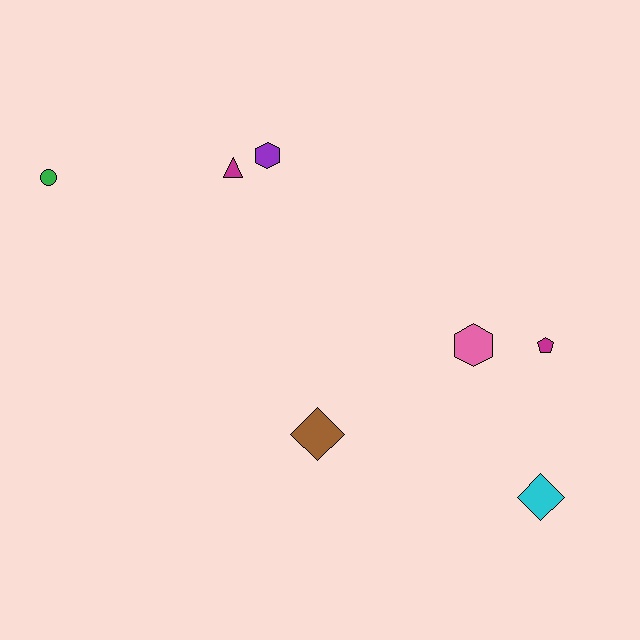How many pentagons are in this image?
There is 1 pentagon.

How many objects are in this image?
There are 7 objects.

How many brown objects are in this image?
There is 1 brown object.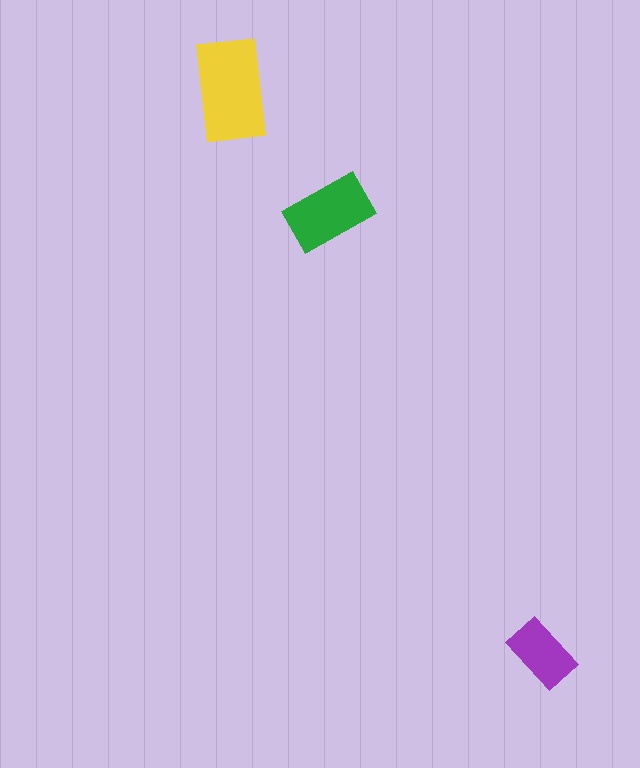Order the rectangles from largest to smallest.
the yellow one, the green one, the purple one.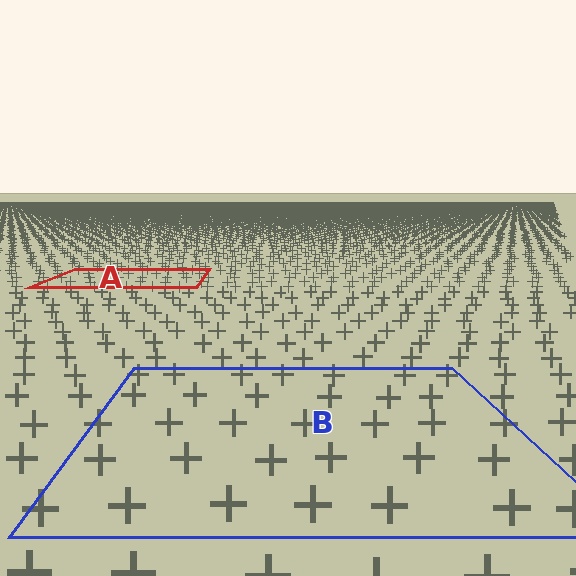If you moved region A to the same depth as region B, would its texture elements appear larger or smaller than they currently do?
They would appear larger. At a closer depth, the same texture elements are projected at a bigger on-screen size.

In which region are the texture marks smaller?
The texture marks are smaller in region A, because it is farther away.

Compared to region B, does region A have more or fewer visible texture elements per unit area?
Region A has more texture elements per unit area — they are packed more densely because it is farther away.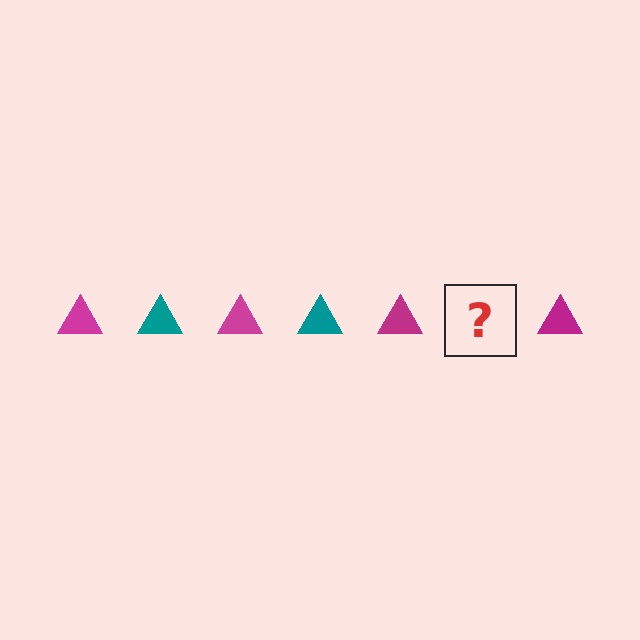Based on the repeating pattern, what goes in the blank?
The blank should be a teal triangle.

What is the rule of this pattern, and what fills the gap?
The rule is that the pattern cycles through magenta, teal triangles. The gap should be filled with a teal triangle.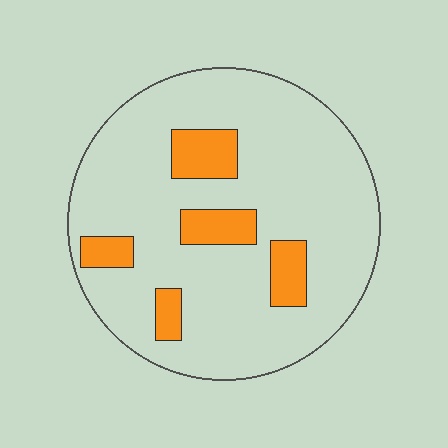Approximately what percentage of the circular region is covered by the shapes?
Approximately 15%.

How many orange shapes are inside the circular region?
5.